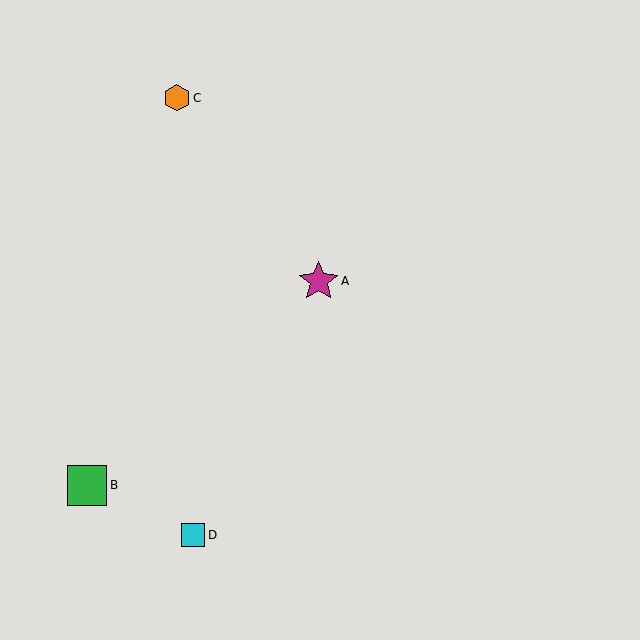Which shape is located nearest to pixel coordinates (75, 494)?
The green square (labeled B) at (87, 485) is nearest to that location.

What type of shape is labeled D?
Shape D is a cyan square.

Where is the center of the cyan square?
The center of the cyan square is at (193, 535).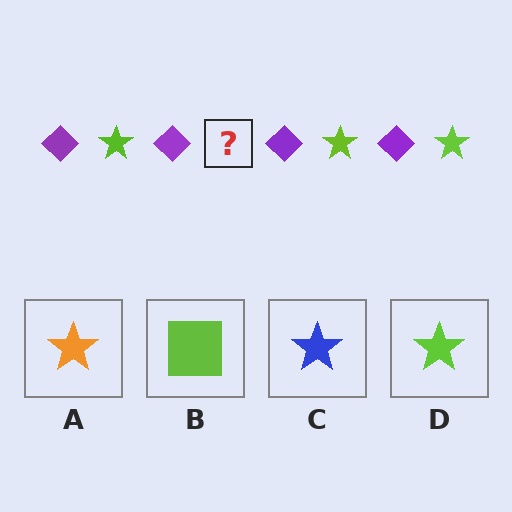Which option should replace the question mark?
Option D.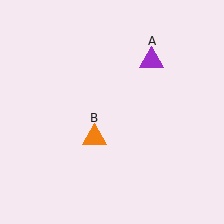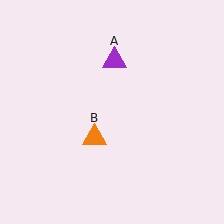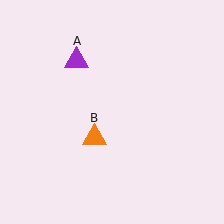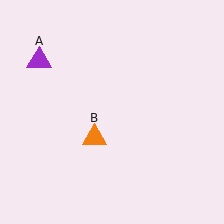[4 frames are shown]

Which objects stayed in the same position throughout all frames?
Orange triangle (object B) remained stationary.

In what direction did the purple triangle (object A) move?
The purple triangle (object A) moved left.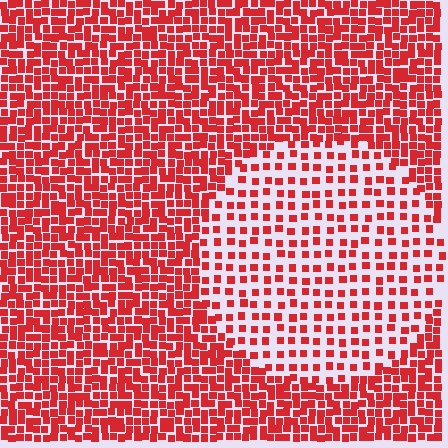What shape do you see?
I see a circle.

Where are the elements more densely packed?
The elements are more densely packed outside the circle boundary.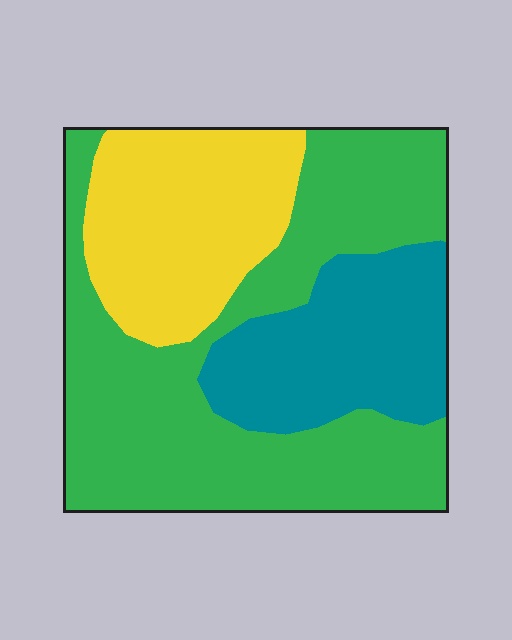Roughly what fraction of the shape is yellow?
Yellow takes up about one quarter (1/4) of the shape.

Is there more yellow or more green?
Green.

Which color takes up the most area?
Green, at roughly 50%.